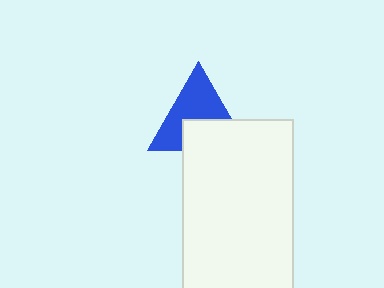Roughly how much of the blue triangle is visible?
About half of it is visible (roughly 59%).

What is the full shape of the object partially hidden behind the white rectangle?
The partially hidden object is a blue triangle.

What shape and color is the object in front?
The object in front is a white rectangle.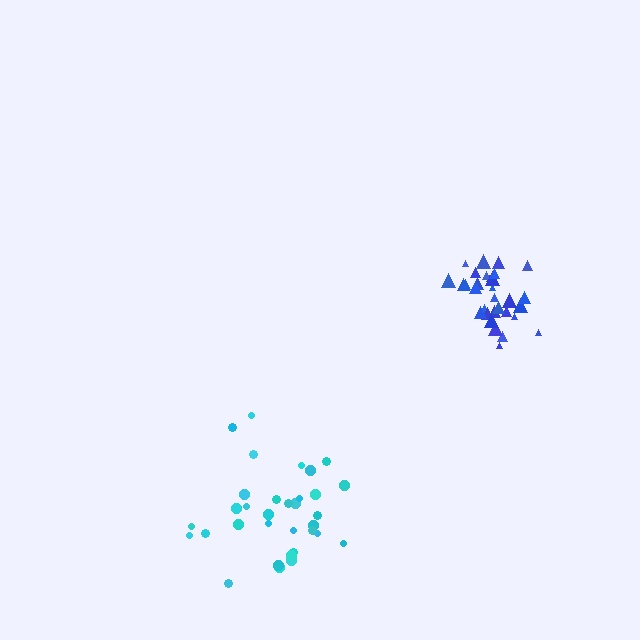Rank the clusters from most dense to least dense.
blue, cyan.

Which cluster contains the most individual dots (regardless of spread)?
Cyan (33).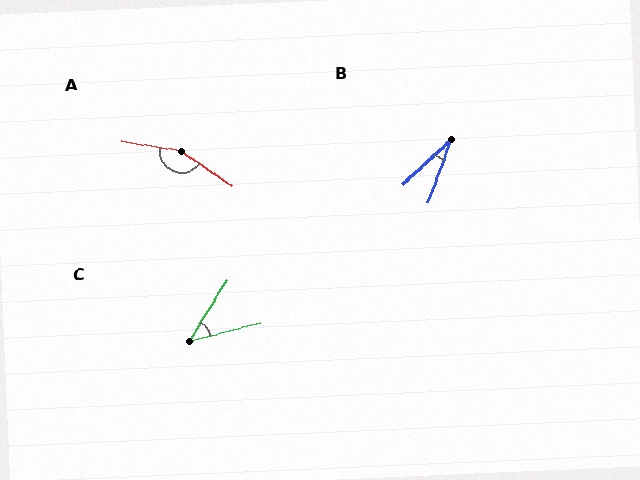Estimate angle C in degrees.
Approximately 44 degrees.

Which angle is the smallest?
B, at approximately 28 degrees.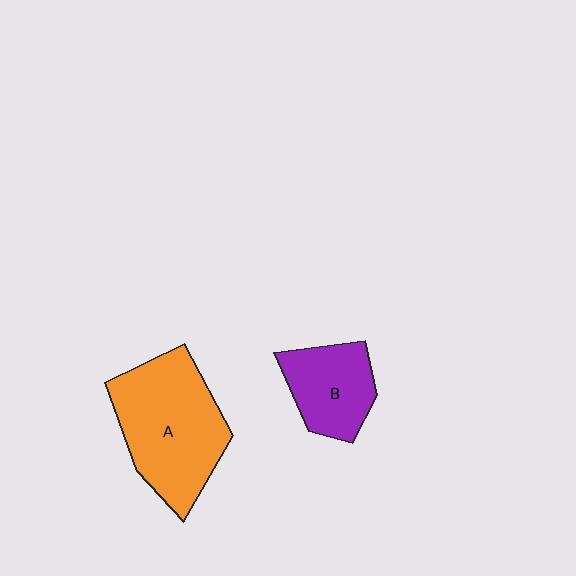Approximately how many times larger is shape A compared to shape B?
Approximately 1.8 times.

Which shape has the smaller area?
Shape B (purple).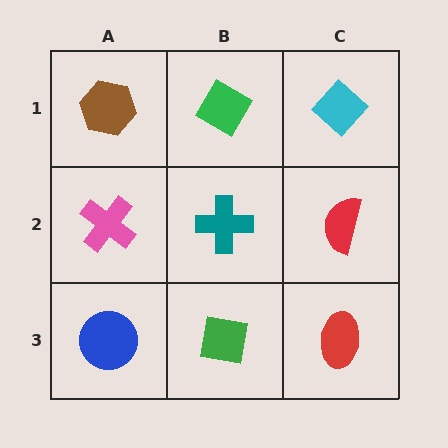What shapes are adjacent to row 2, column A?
A brown hexagon (row 1, column A), a blue circle (row 3, column A), a teal cross (row 2, column B).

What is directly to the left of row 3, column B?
A blue circle.